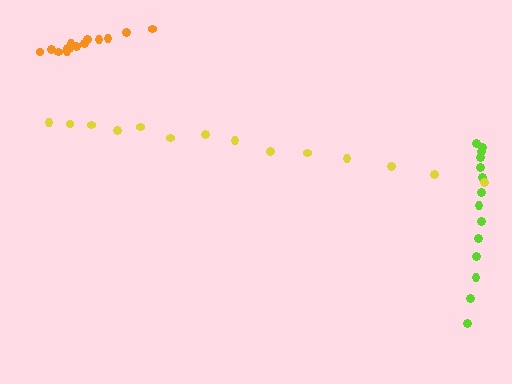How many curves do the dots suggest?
There are 3 distinct paths.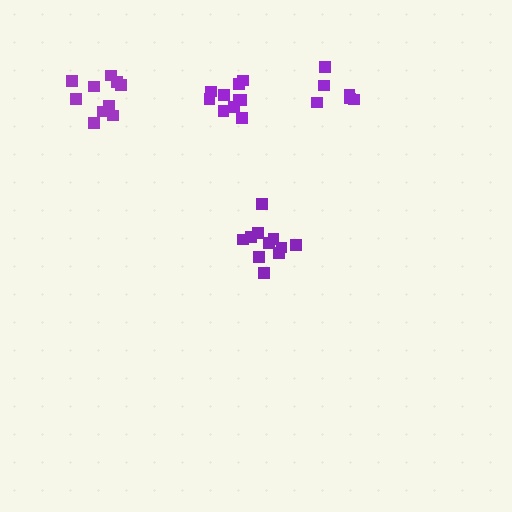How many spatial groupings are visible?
There are 4 spatial groupings.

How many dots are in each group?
Group 1: 6 dots, Group 2: 10 dots, Group 3: 11 dots, Group 4: 10 dots (37 total).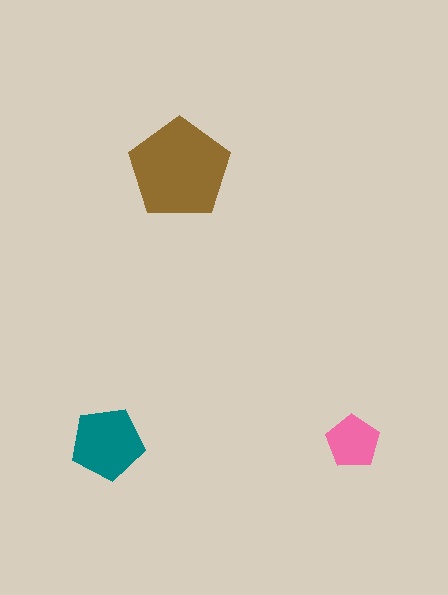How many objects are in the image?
There are 3 objects in the image.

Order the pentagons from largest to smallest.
the brown one, the teal one, the pink one.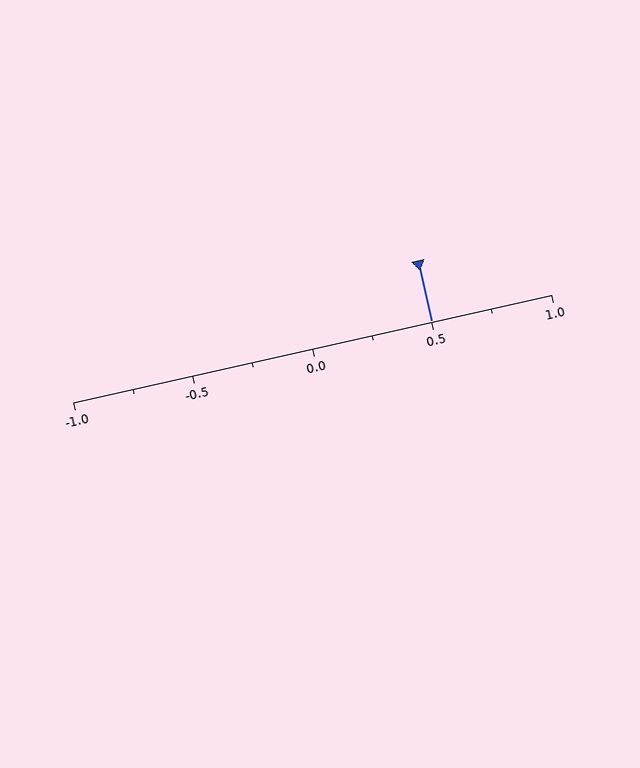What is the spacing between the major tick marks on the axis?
The major ticks are spaced 0.5 apart.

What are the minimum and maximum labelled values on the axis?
The axis runs from -1.0 to 1.0.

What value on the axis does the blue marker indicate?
The marker indicates approximately 0.5.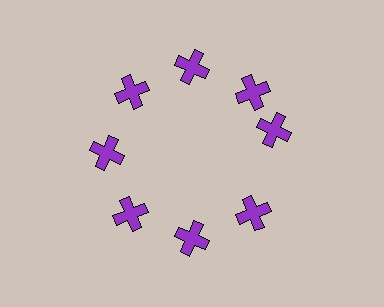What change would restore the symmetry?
The symmetry would be restored by rotating it back into even spacing with its neighbors so that all 8 crosses sit at equal angles and equal distance from the center.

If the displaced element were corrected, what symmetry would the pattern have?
It would have 8-fold rotational symmetry — the pattern would map onto itself every 45 degrees.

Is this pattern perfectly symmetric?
No. The 8 purple crosses are arranged in a ring, but one element near the 3 o'clock position is rotated out of alignment along the ring, breaking the 8-fold rotational symmetry.